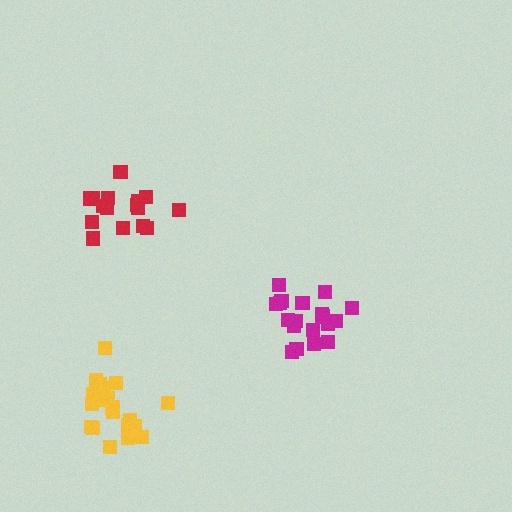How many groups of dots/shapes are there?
There are 3 groups.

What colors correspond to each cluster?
The clusters are colored: magenta, yellow, red.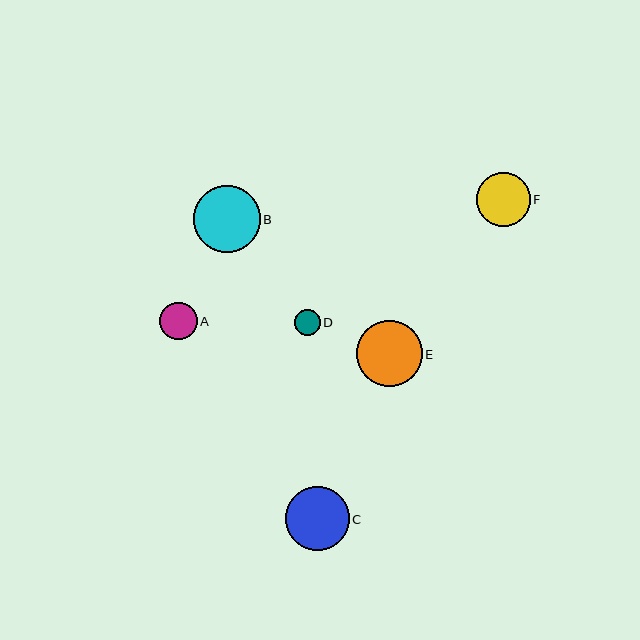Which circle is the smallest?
Circle D is the smallest with a size of approximately 26 pixels.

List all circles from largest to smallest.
From largest to smallest: B, E, C, F, A, D.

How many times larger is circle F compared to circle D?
Circle F is approximately 2.0 times the size of circle D.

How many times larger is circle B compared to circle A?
Circle B is approximately 1.8 times the size of circle A.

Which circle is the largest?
Circle B is the largest with a size of approximately 67 pixels.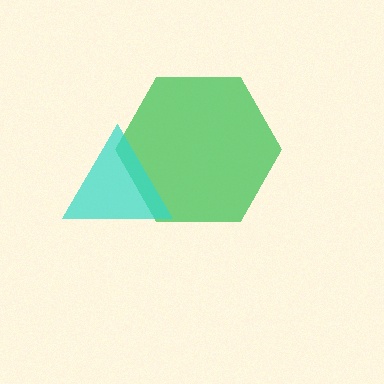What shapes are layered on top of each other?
The layered shapes are: a green hexagon, a cyan triangle.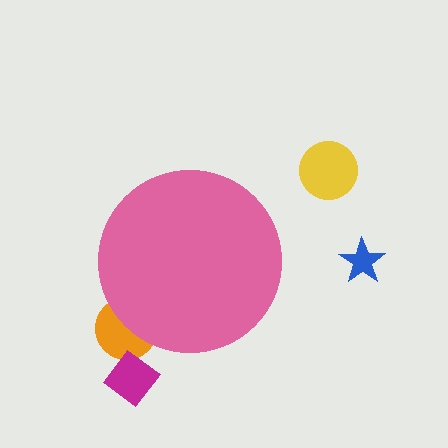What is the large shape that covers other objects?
A pink circle.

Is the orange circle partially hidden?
Yes, the orange circle is partially hidden behind the pink circle.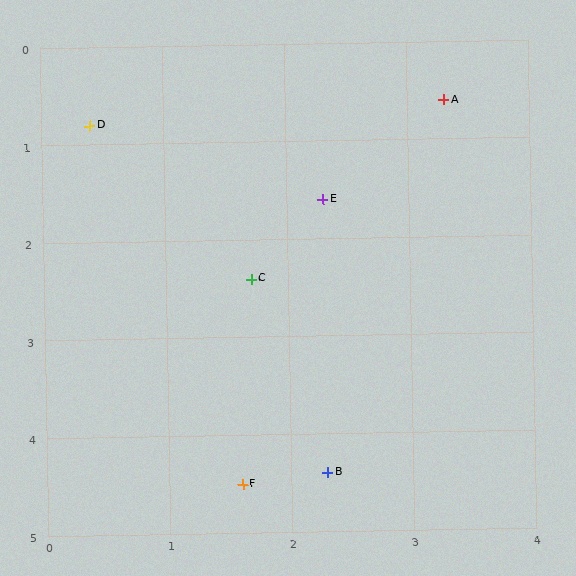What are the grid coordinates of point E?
Point E is at approximately (2.3, 1.6).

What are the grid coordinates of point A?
Point A is at approximately (3.3, 0.6).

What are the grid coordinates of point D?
Point D is at approximately (0.4, 0.8).